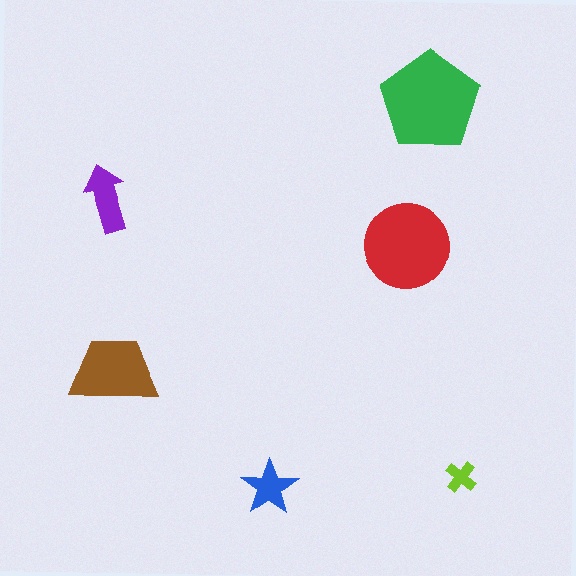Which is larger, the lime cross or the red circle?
The red circle.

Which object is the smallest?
The lime cross.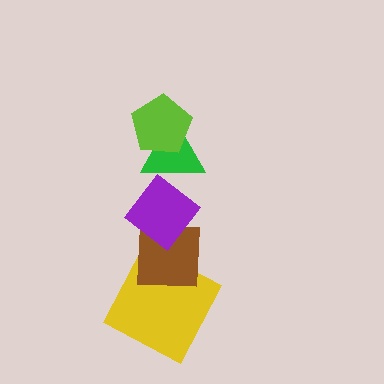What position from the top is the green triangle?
The green triangle is 2nd from the top.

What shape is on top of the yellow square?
The brown square is on top of the yellow square.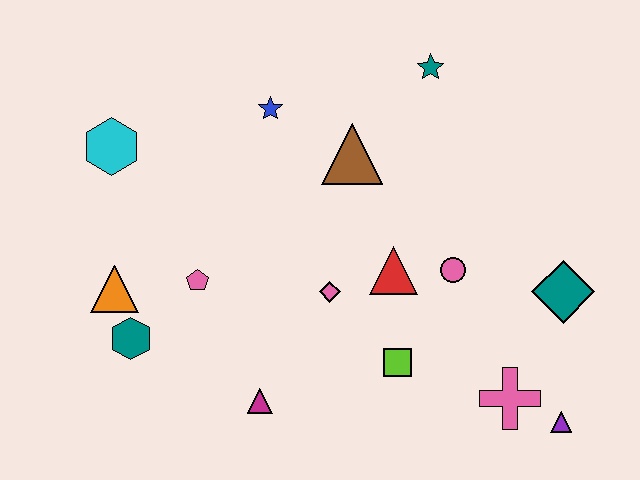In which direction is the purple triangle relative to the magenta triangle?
The purple triangle is to the right of the magenta triangle.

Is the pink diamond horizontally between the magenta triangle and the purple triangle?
Yes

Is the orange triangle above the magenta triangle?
Yes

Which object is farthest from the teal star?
The teal hexagon is farthest from the teal star.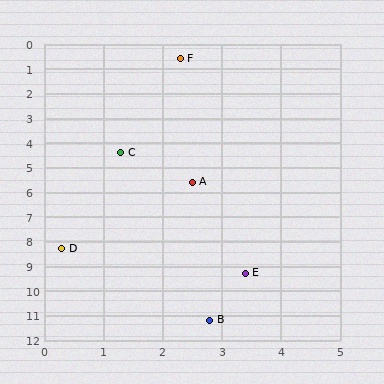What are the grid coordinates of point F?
Point F is at approximately (2.3, 0.6).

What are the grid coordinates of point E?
Point E is at approximately (3.4, 9.3).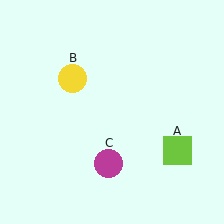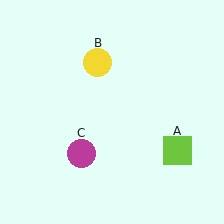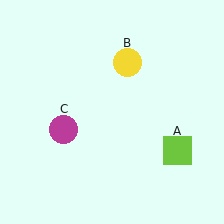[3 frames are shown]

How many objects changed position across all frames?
2 objects changed position: yellow circle (object B), magenta circle (object C).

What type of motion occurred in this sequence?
The yellow circle (object B), magenta circle (object C) rotated clockwise around the center of the scene.